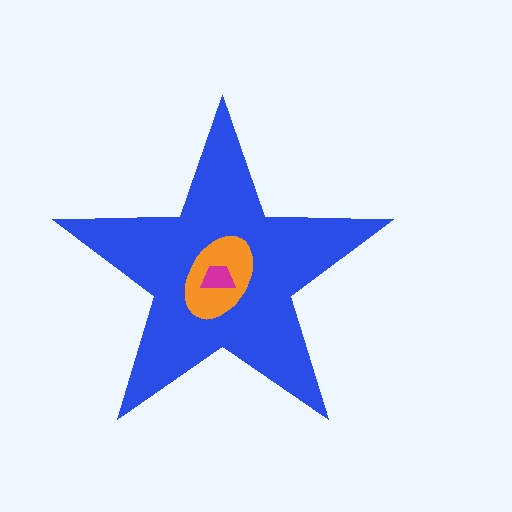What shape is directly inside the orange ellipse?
The magenta trapezoid.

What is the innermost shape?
The magenta trapezoid.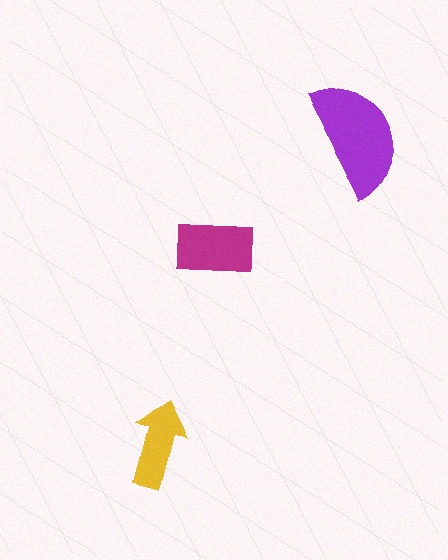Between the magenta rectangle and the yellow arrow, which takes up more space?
The magenta rectangle.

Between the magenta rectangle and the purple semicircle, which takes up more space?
The purple semicircle.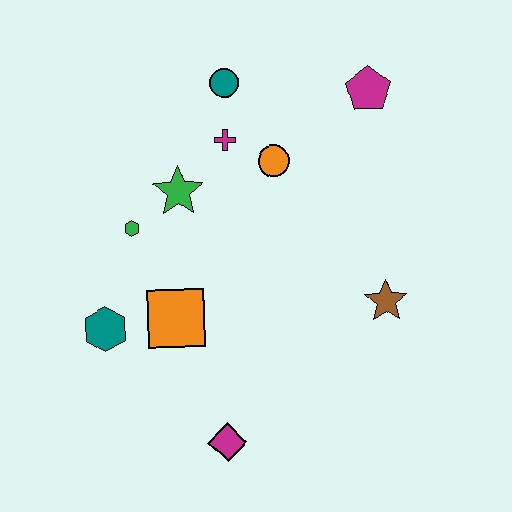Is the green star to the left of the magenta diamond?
Yes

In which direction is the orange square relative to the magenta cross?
The orange square is below the magenta cross.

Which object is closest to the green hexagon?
The green star is closest to the green hexagon.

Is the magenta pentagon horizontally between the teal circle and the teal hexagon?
No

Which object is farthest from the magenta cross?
The magenta diamond is farthest from the magenta cross.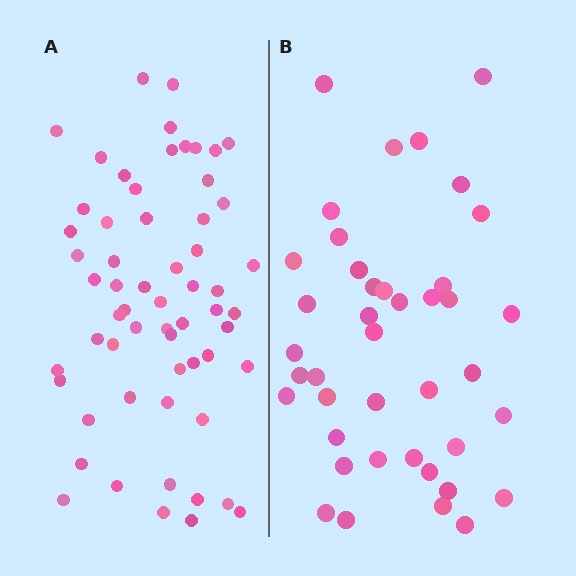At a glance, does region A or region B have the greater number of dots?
Region A (the left region) has more dots.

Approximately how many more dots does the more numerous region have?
Region A has approximately 20 more dots than region B.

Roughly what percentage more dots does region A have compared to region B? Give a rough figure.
About 45% more.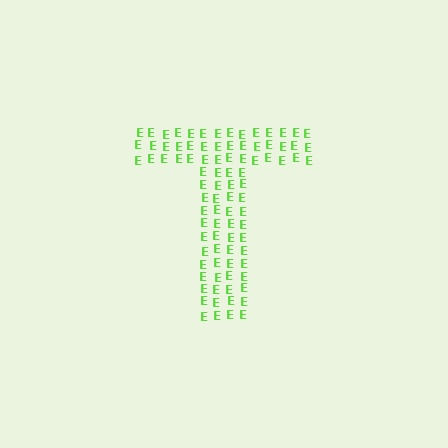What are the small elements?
The small elements are letter E's.